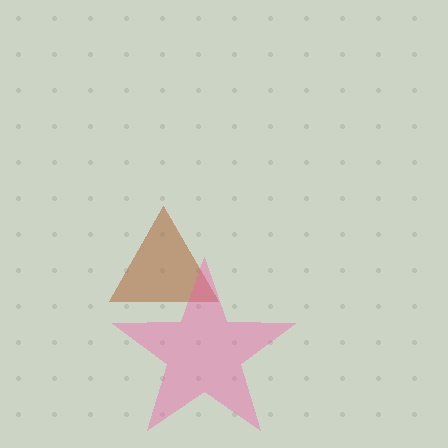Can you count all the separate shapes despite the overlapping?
Yes, there are 2 separate shapes.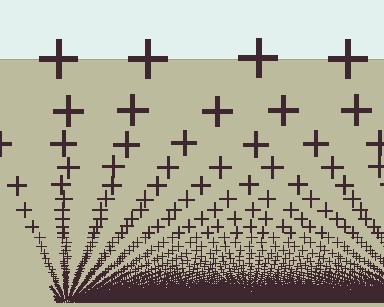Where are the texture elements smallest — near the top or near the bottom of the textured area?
Near the bottom.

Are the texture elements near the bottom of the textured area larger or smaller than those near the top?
Smaller. The gradient is inverted — elements near the bottom are smaller and denser.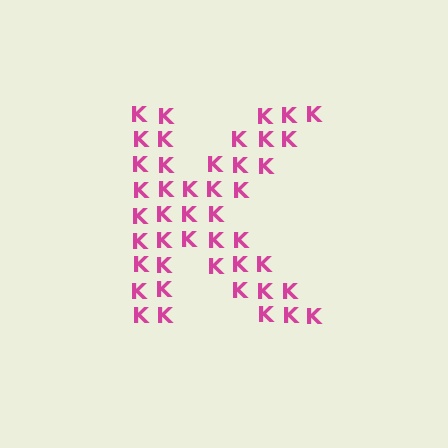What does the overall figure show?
The overall figure shows the letter K.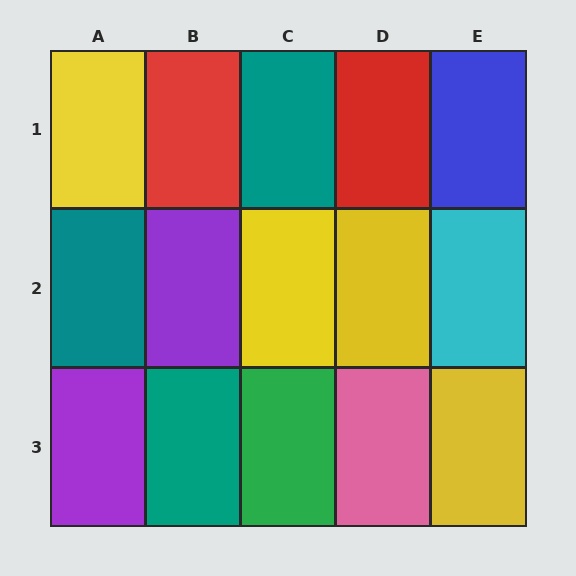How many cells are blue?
1 cell is blue.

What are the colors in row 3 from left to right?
Purple, teal, green, pink, yellow.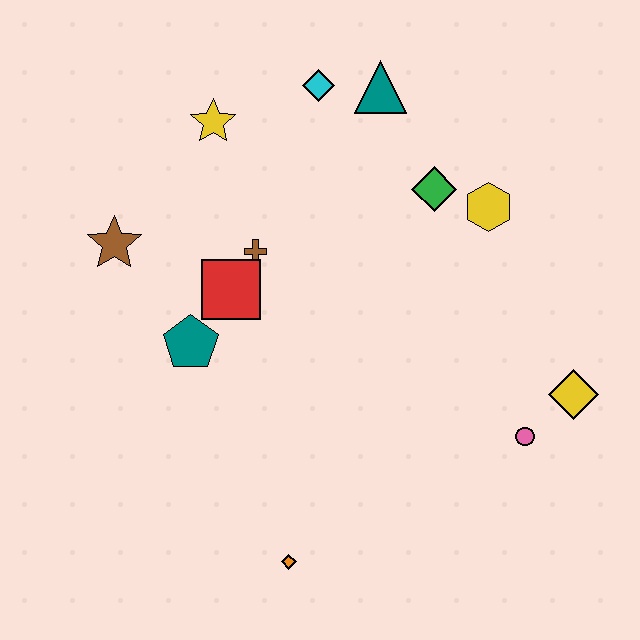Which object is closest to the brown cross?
The red square is closest to the brown cross.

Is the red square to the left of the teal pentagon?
No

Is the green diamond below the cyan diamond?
Yes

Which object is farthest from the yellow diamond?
The brown star is farthest from the yellow diamond.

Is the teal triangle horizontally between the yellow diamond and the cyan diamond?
Yes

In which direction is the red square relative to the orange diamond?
The red square is above the orange diamond.